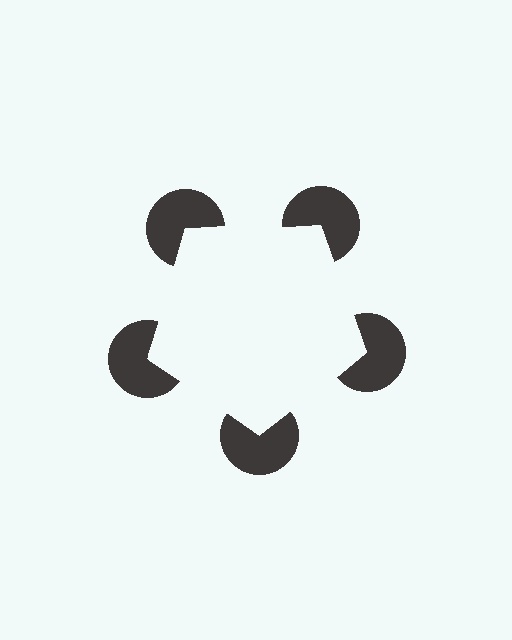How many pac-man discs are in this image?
There are 5 — one at each vertex of the illusory pentagon.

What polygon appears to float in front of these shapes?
An illusory pentagon — its edges are inferred from the aligned wedge cuts in the pac-man discs, not physically drawn.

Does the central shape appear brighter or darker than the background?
It typically appears slightly brighter than the background, even though no actual brightness change is drawn.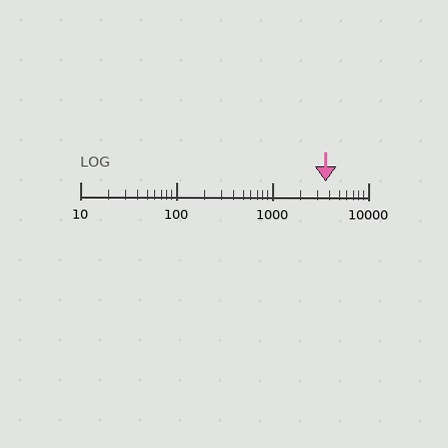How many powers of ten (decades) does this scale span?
The scale spans 3 decades, from 10 to 10000.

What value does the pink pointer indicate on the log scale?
The pointer indicates approximately 3600.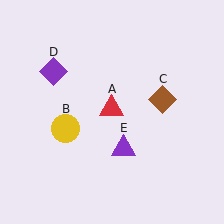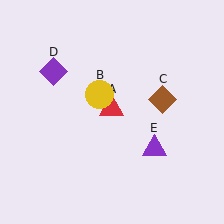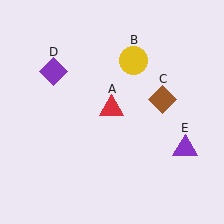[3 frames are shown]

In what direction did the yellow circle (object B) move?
The yellow circle (object B) moved up and to the right.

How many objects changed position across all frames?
2 objects changed position: yellow circle (object B), purple triangle (object E).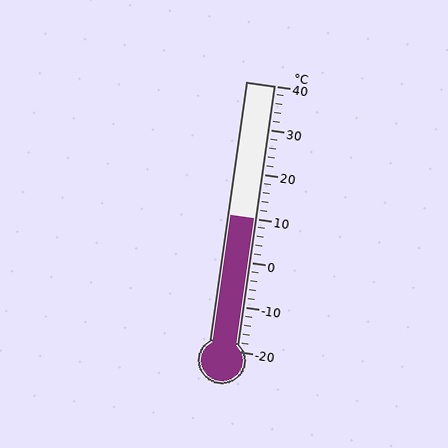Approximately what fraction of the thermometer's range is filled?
The thermometer is filled to approximately 50% of its range.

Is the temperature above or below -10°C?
The temperature is above -10°C.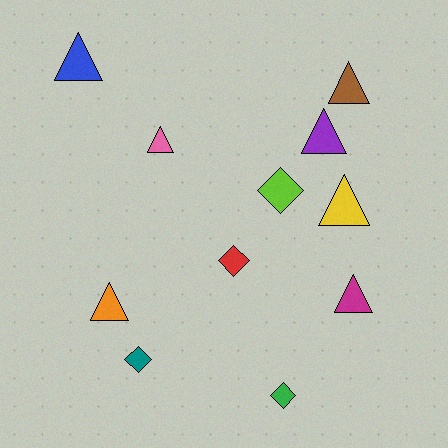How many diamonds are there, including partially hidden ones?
There are 4 diamonds.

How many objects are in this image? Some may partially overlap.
There are 11 objects.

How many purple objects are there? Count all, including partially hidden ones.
There is 1 purple object.